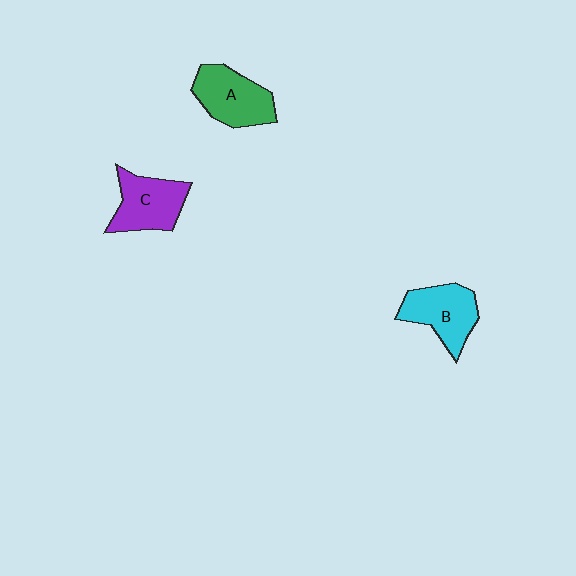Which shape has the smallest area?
Shape C (purple).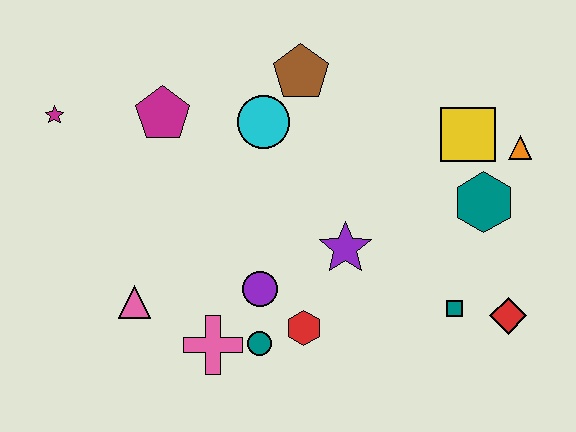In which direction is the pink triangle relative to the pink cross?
The pink triangle is to the left of the pink cross.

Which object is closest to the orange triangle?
The yellow square is closest to the orange triangle.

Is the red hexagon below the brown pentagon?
Yes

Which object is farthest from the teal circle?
The orange triangle is farthest from the teal circle.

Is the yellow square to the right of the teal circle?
Yes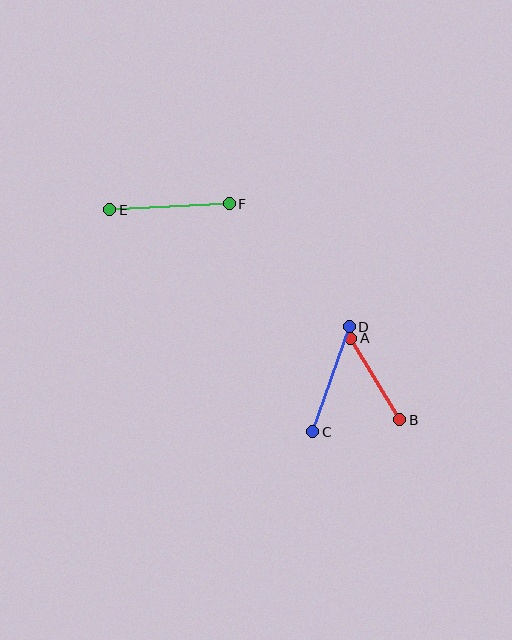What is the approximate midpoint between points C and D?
The midpoint is at approximately (331, 379) pixels.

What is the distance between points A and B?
The distance is approximately 95 pixels.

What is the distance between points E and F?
The distance is approximately 120 pixels.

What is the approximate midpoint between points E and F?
The midpoint is at approximately (169, 207) pixels.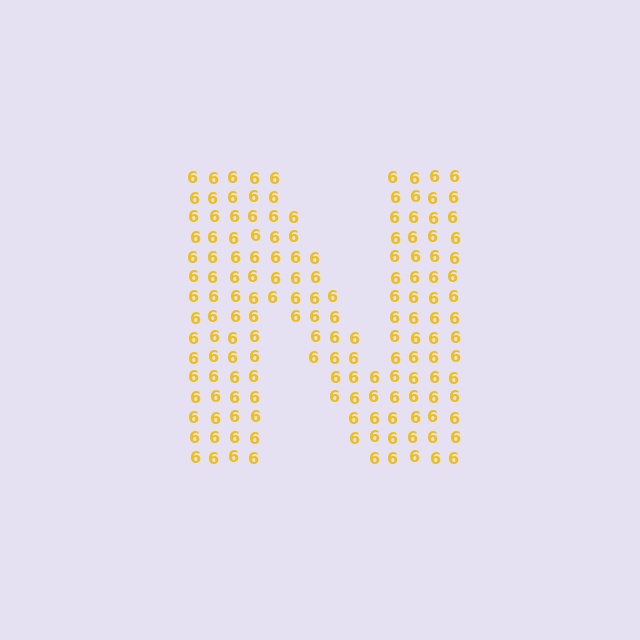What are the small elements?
The small elements are digit 6's.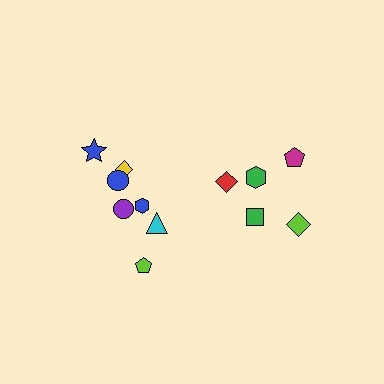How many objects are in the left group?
There are 7 objects.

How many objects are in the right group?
There are 5 objects.